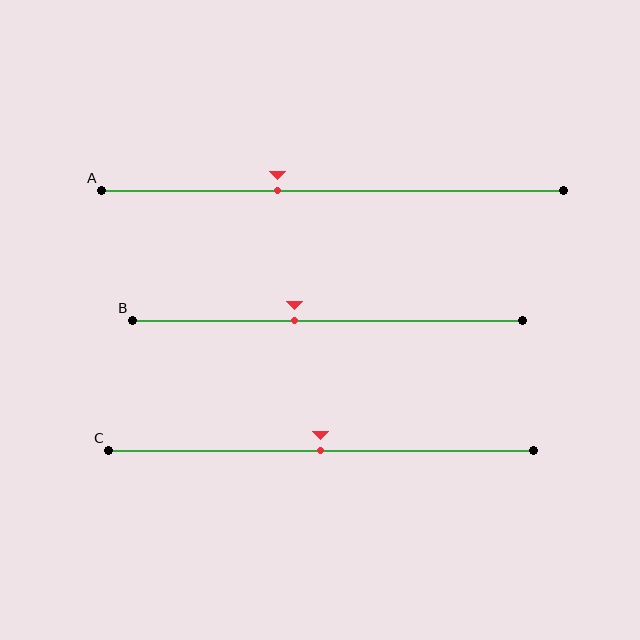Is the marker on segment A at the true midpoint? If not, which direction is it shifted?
No, the marker on segment A is shifted to the left by about 12% of the segment length.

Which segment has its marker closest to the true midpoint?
Segment C has its marker closest to the true midpoint.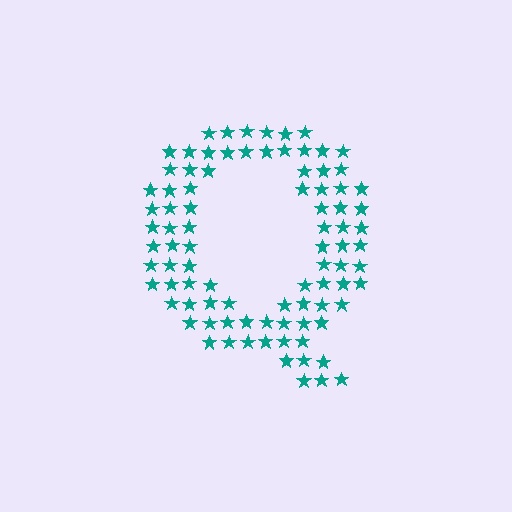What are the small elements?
The small elements are stars.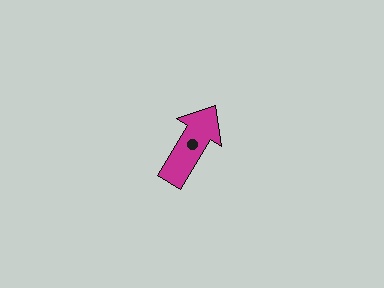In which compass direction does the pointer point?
Northeast.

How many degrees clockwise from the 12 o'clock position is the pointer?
Approximately 31 degrees.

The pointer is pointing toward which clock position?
Roughly 1 o'clock.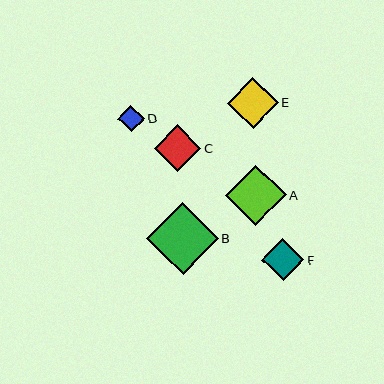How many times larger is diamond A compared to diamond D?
Diamond A is approximately 2.3 times the size of diamond D.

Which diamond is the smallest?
Diamond D is the smallest with a size of approximately 27 pixels.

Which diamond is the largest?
Diamond B is the largest with a size of approximately 72 pixels.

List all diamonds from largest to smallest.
From largest to smallest: B, A, E, C, F, D.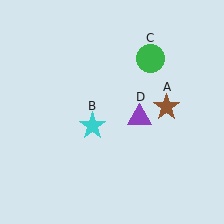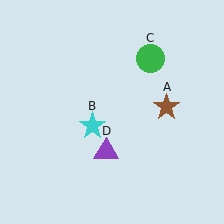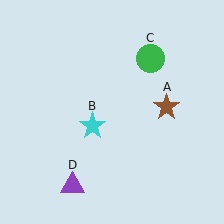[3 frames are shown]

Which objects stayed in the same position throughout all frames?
Brown star (object A) and cyan star (object B) and green circle (object C) remained stationary.